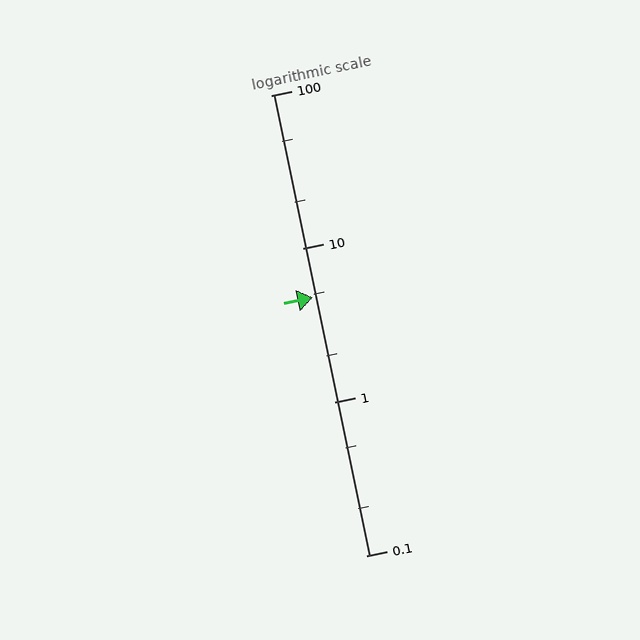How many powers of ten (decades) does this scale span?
The scale spans 3 decades, from 0.1 to 100.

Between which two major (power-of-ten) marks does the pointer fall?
The pointer is between 1 and 10.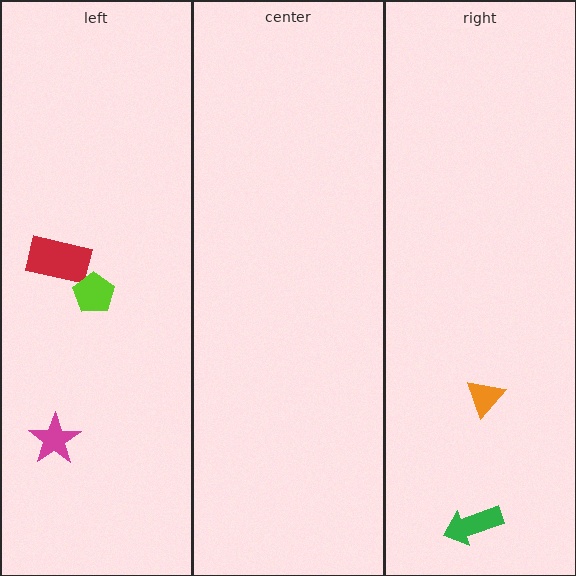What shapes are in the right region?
The green arrow, the orange triangle.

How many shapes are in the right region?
2.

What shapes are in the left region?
The red rectangle, the magenta star, the lime pentagon.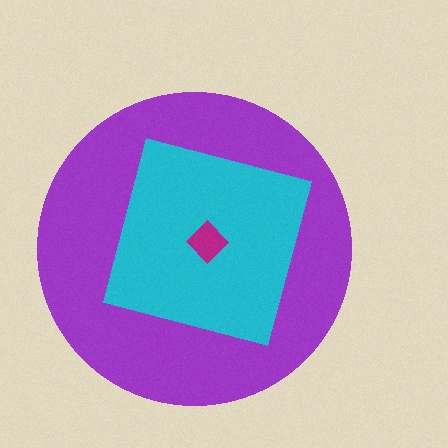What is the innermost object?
The magenta diamond.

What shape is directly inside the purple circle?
The cyan square.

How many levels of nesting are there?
3.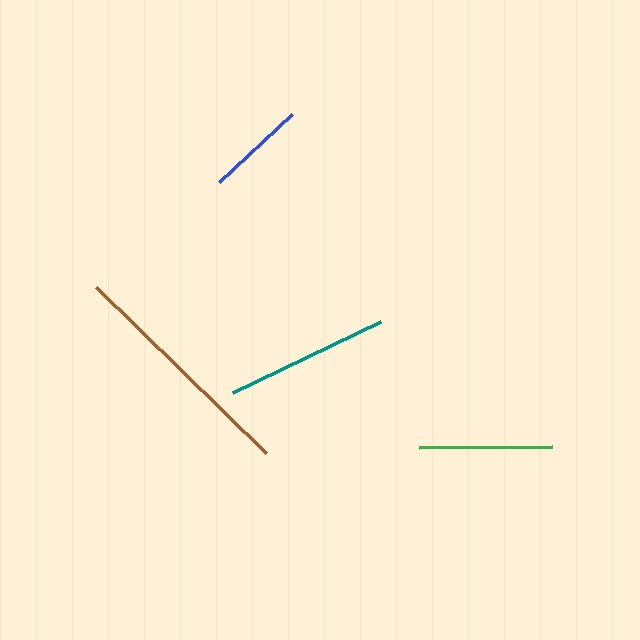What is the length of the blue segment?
The blue segment is approximately 99 pixels long.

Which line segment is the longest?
The brown line is the longest at approximately 238 pixels.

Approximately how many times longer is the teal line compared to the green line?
The teal line is approximately 1.2 times the length of the green line.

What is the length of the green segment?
The green segment is approximately 133 pixels long.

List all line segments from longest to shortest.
From longest to shortest: brown, teal, green, blue.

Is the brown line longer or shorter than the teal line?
The brown line is longer than the teal line.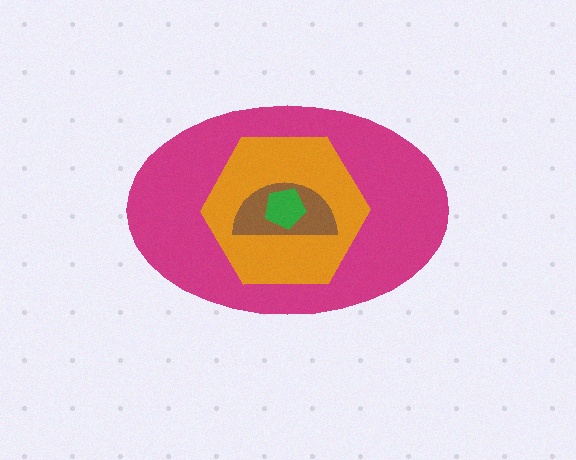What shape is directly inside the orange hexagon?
The brown semicircle.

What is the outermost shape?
The magenta ellipse.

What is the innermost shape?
The green pentagon.